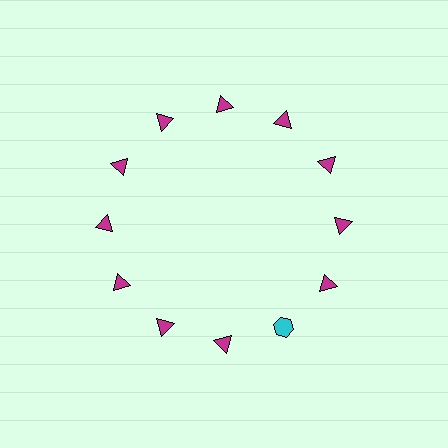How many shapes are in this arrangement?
There are 12 shapes arranged in a ring pattern.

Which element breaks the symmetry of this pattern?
The cyan hexagon at roughly the 5 o'clock position breaks the symmetry. All other shapes are magenta triangles.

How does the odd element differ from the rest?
It differs in both color (cyan instead of magenta) and shape (hexagon instead of triangle).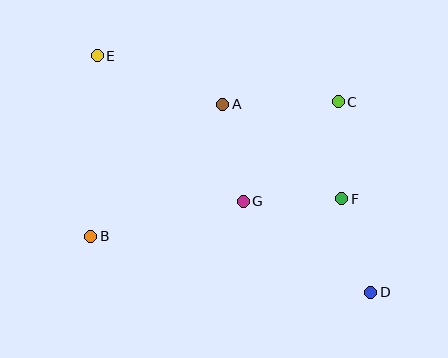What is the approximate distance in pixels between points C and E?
The distance between C and E is approximately 245 pixels.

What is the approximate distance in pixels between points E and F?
The distance between E and F is approximately 283 pixels.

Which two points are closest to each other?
Points C and F are closest to each other.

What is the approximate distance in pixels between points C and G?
The distance between C and G is approximately 138 pixels.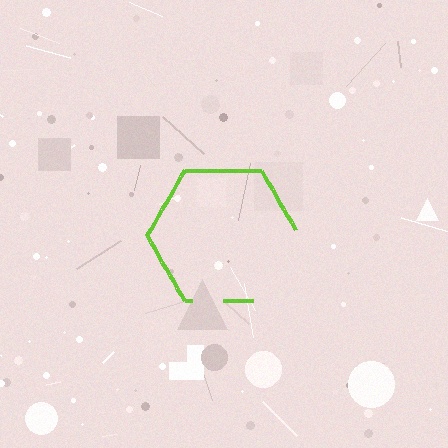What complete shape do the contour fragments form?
The contour fragments form a hexagon.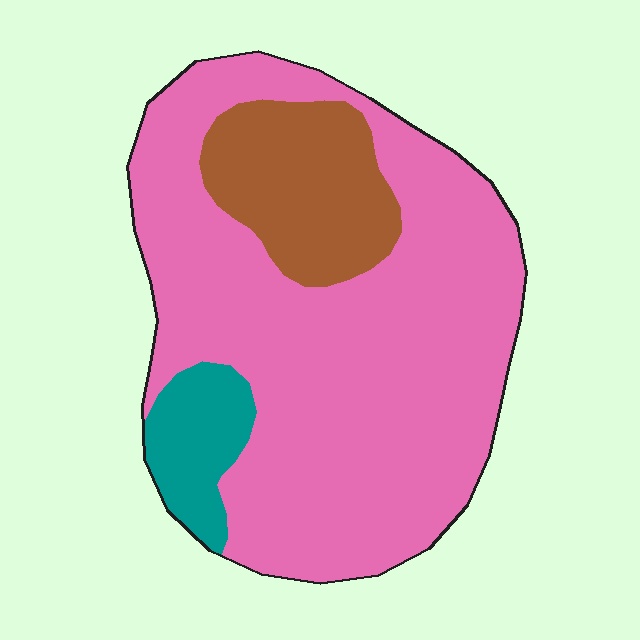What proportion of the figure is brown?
Brown takes up about one sixth (1/6) of the figure.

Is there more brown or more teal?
Brown.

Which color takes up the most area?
Pink, at roughly 75%.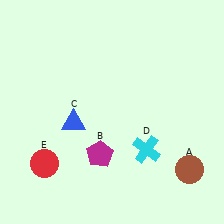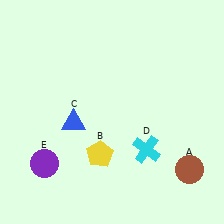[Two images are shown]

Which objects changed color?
B changed from magenta to yellow. E changed from red to purple.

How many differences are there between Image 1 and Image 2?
There are 2 differences between the two images.